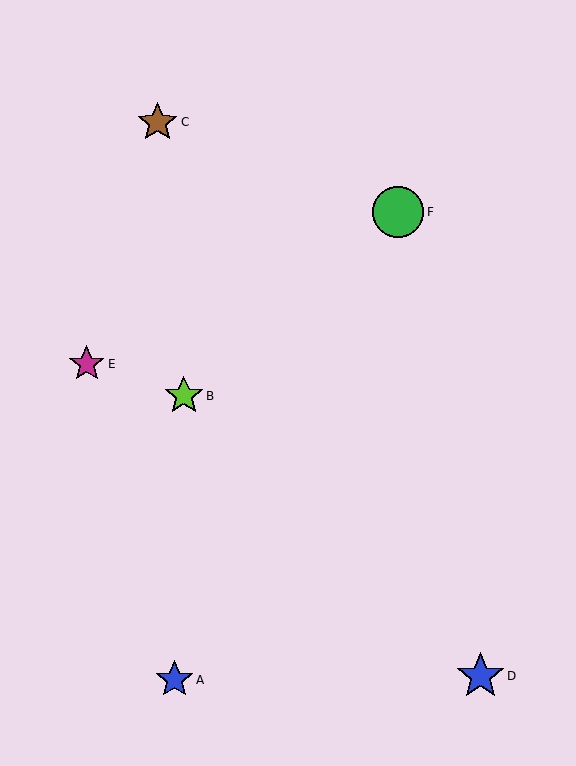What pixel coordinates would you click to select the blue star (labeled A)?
Click at (174, 680) to select the blue star A.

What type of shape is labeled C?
Shape C is a brown star.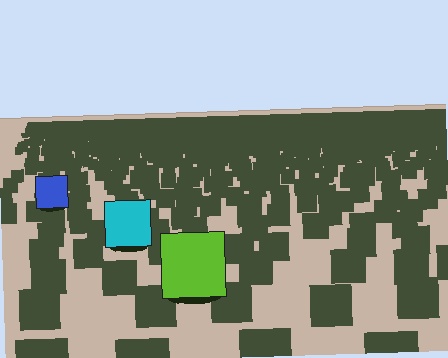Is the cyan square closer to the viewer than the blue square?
Yes. The cyan square is closer — you can tell from the texture gradient: the ground texture is coarser near it.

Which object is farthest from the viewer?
The blue square is farthest from the viewer. It appears smaller and the ground texture around it is denser.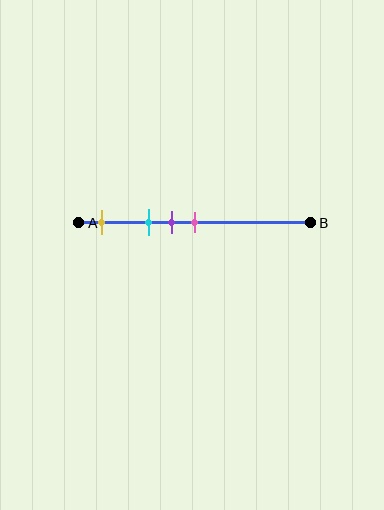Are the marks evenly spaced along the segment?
No, the marks are not evenly spaced.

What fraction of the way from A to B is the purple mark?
The purple mark is approximately 40% (0.4) of the way from A to B.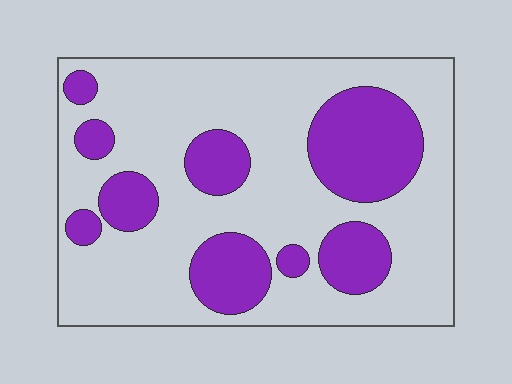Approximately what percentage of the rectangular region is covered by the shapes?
Approximately 30%.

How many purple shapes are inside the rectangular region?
9.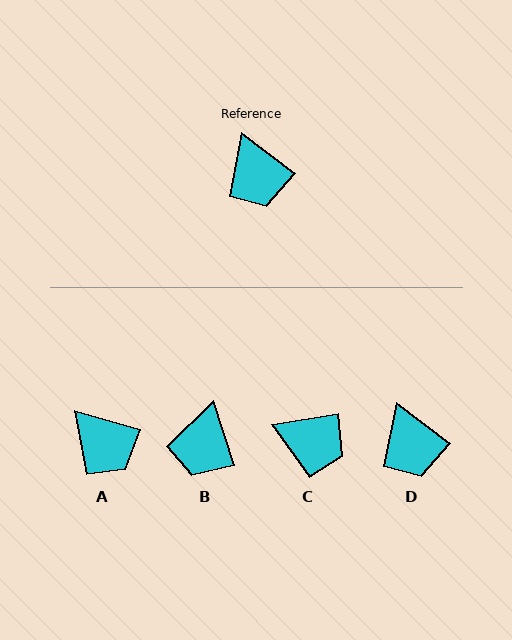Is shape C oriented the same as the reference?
No, it is off by about 47 degrees.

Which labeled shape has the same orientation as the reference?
D.